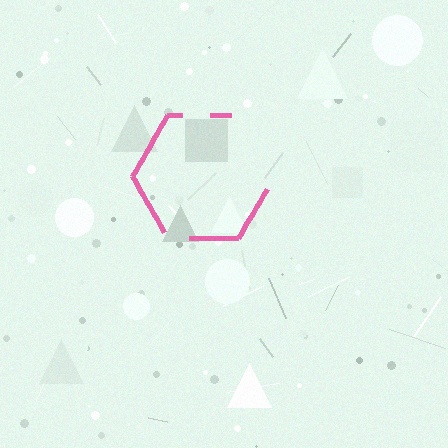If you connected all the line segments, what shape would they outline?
They would outline a hexagon.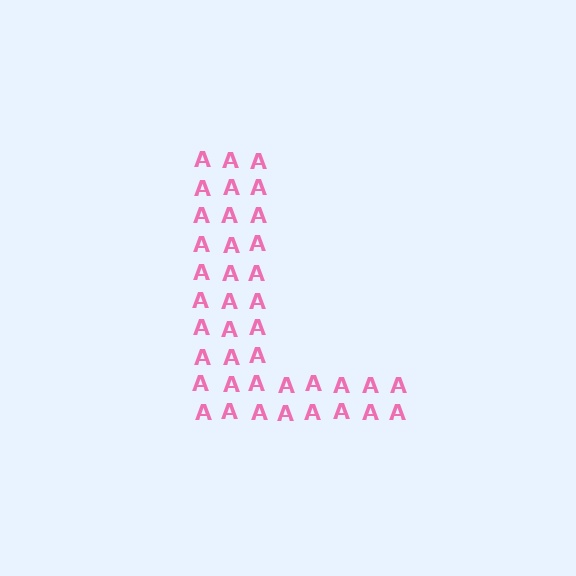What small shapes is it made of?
It is made of small letter A's.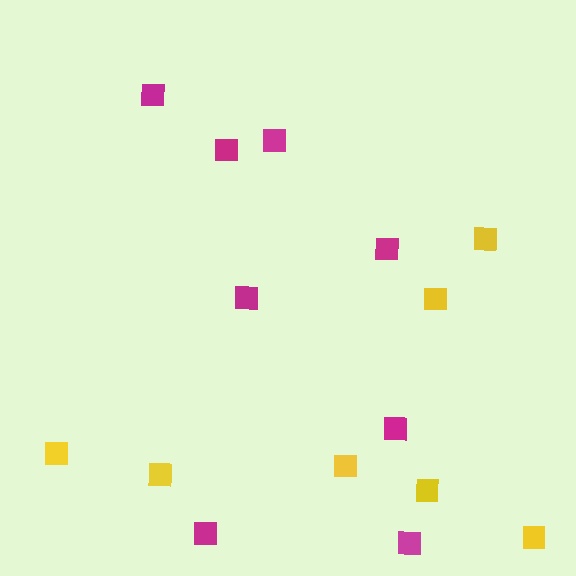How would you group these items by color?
There are 2 groups: one group of magenta squares (8) and one group of yellow squares (7).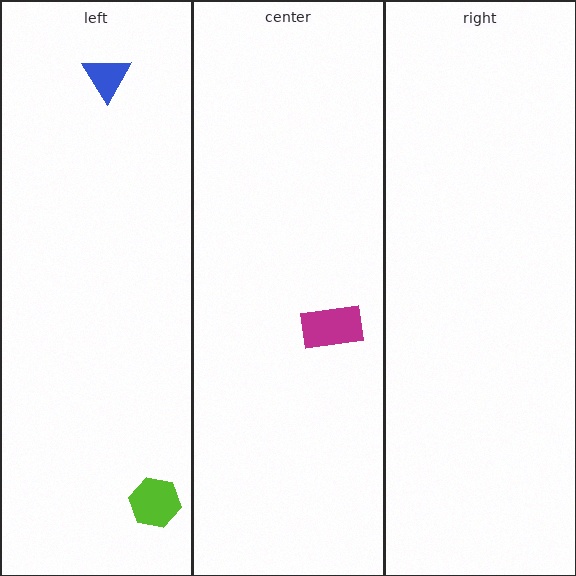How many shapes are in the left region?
2.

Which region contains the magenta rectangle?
The center region.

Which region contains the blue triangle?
The left region.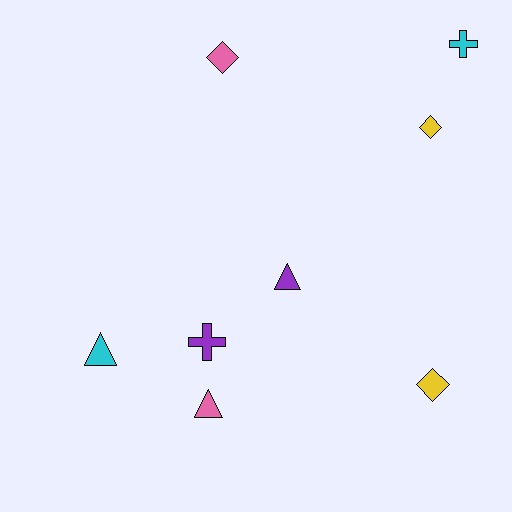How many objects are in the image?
There are 8 objects.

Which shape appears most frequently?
Triangle, with 3 objects.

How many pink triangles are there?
There is 1 pink triangle.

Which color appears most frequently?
Purple, with 2 objects.